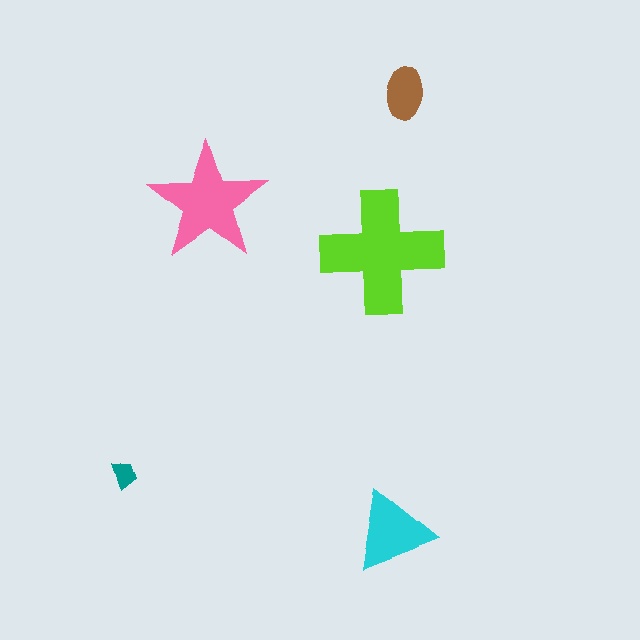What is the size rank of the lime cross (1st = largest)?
1st.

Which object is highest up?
The brown ellipse is topmost.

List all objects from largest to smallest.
The lime cross, the pink star, the cyan triangle, the brown ellipse, the teal trapezoid.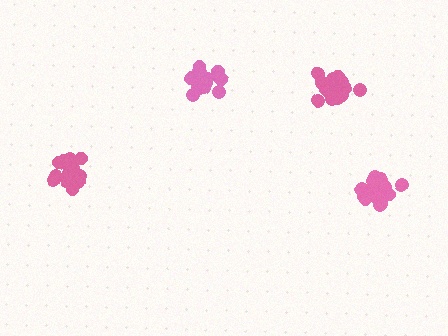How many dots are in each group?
Group 1: 19 dots, Group 2: 18 dots, Group 3: 20 dots, Group 4: 15 dots (72 total).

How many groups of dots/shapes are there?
There are 4 groups.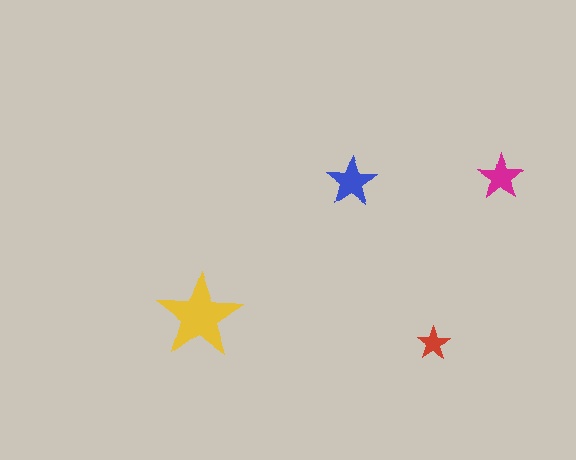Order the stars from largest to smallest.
the yellow one, the blue one, the magenta one, the red one.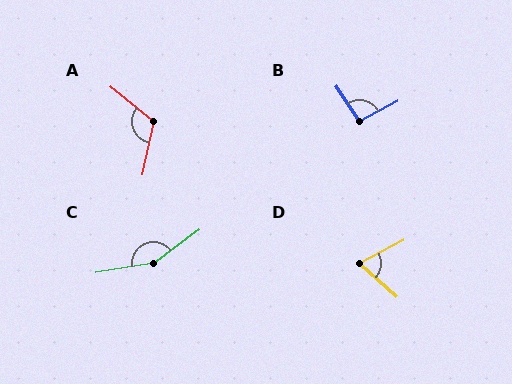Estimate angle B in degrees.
Approximately 95 degrees.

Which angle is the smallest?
D, at approximately 69 degrees.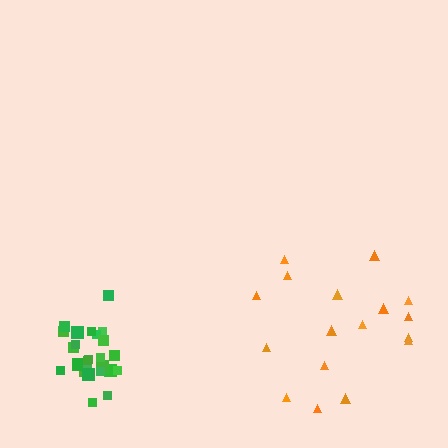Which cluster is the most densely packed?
Green.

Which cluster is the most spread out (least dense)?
Orange.